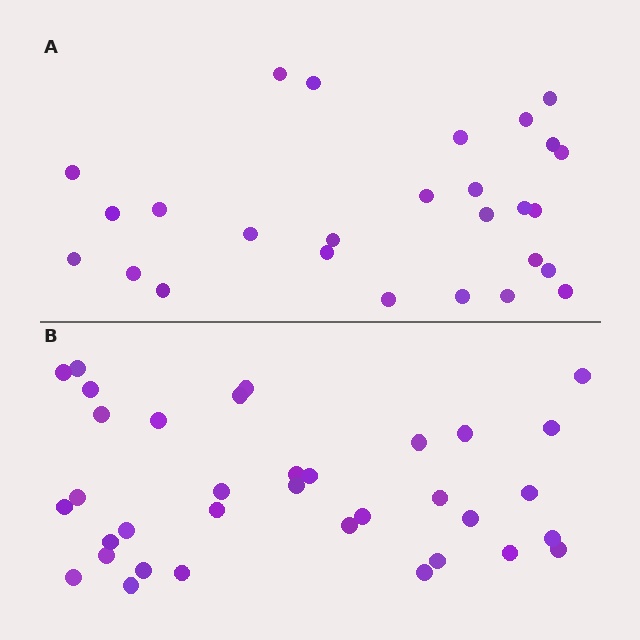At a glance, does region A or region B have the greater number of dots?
Region B (the bottom region) has more dots.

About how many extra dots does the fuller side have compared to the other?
Region B has roughly 8 or so more dots than region A.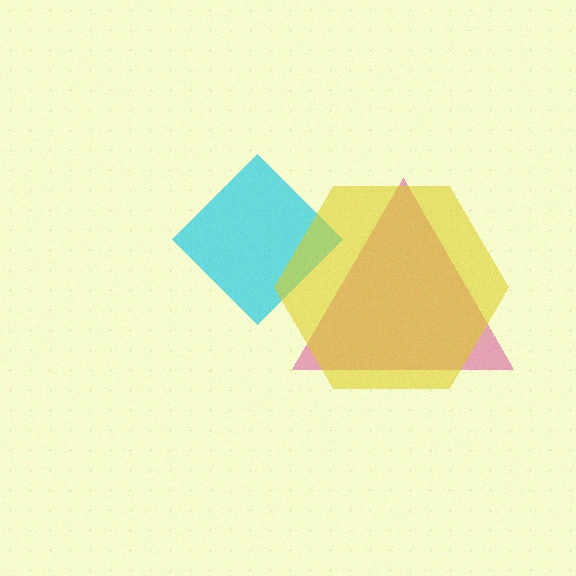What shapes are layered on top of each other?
The layered shapes are: a cyan diamond, a pink triangle, a yellow hexagon.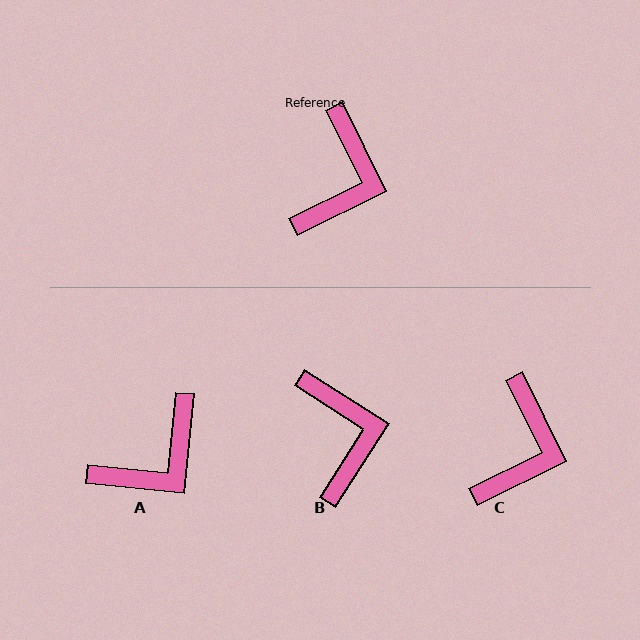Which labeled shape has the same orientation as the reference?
C.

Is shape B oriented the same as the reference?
No, it is off by about 31 degrees.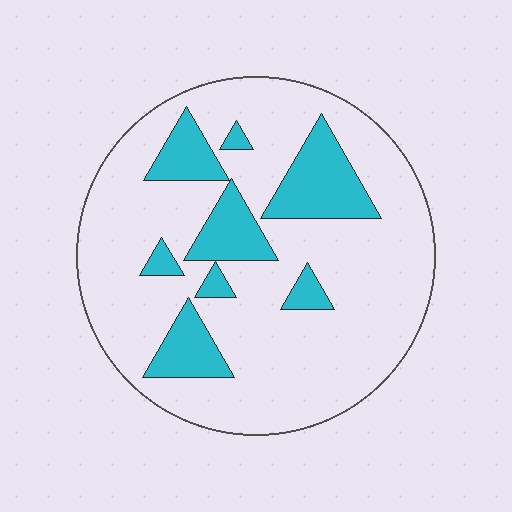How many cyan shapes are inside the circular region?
8.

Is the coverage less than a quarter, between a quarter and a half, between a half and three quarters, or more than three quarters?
Less than a quarter.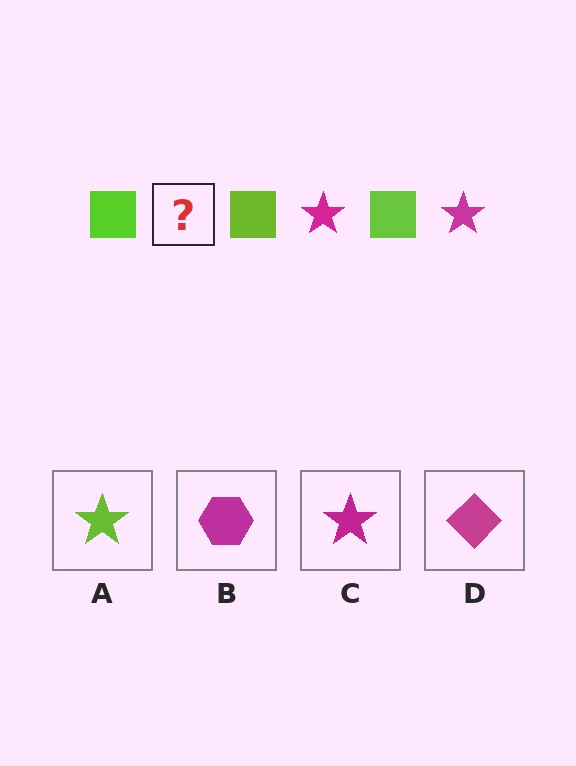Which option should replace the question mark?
Option C.